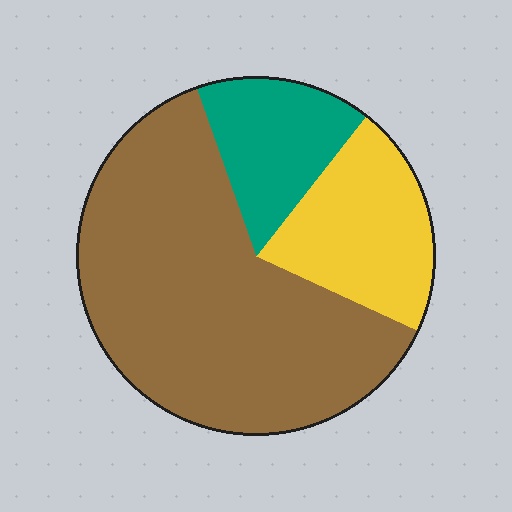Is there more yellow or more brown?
Brown.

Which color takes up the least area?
Teal, at roughly 15%.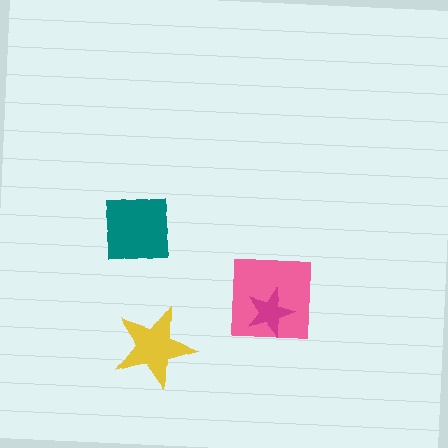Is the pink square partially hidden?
Yes, it is partially covered by another shape.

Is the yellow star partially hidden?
No, no other shape covers it.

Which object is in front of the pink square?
The magenta star is in front of the pink square.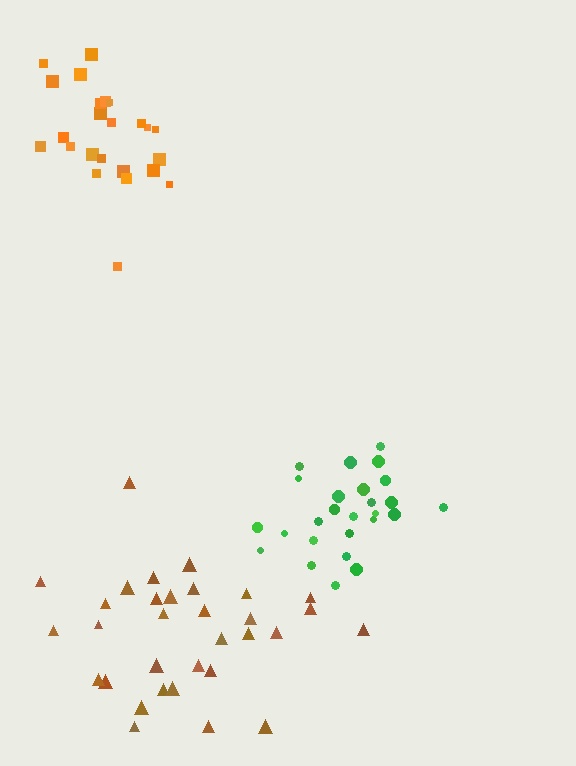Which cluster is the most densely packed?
Green.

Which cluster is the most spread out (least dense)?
Brown.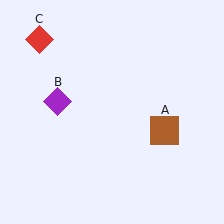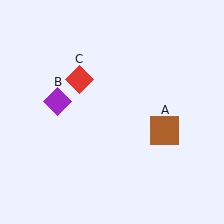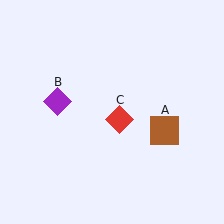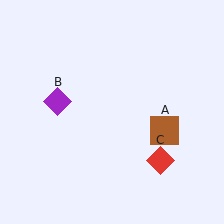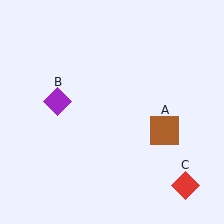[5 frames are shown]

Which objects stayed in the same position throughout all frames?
Brown square (object A) and purple diamond (object B) remained stationary.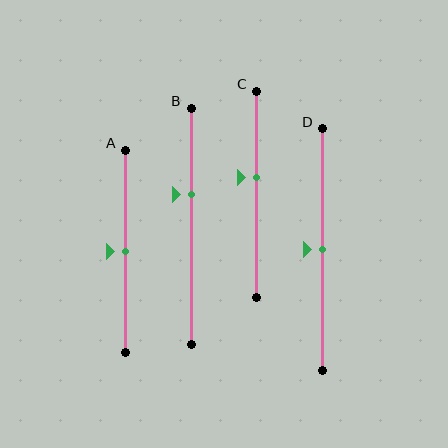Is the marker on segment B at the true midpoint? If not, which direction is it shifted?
No, the marker on segment B is shifted upward by about 14% of the segment length.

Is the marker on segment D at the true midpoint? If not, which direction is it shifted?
Yes, the marker on segment D is at the true midpoint.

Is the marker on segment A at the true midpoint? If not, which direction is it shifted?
Yes, the marker on segment A is at the true midpoint.